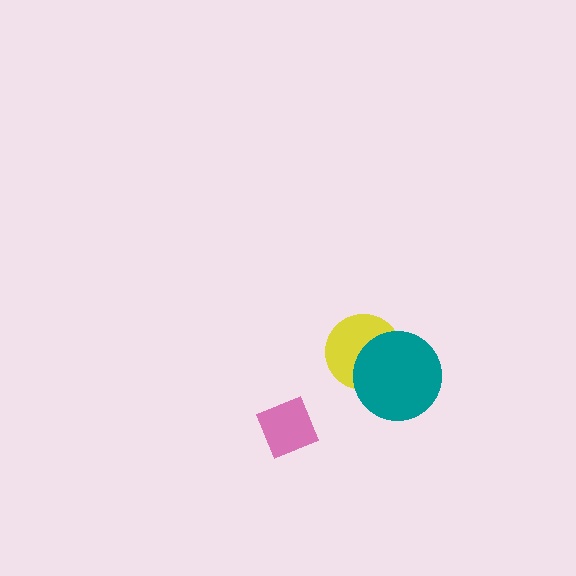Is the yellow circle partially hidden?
Yes, it is partially covered by another shape.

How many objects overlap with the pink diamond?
0 objects overlap with the pink diamond.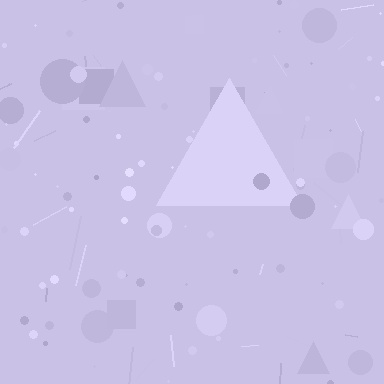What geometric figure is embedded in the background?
A triangle is embedded in the background.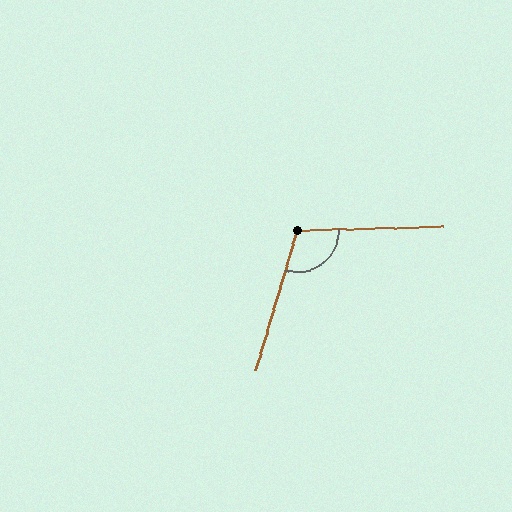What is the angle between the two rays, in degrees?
Approximately 108 degrees.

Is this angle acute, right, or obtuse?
It is obtuse.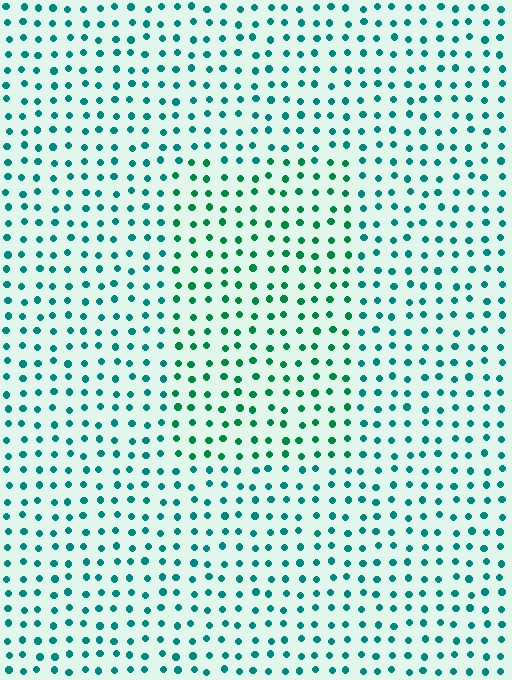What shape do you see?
I see a rectangle.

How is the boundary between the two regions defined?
The boundary is defined purely by a slight shift in hue (about 27 degrees). Spacing, size, and orientation are identical on both sides.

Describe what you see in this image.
The image is filled with small teal elements in a uniform arrangement. A rectangle-shaped region is visible where the elements are tinted to a slightly different hue, forming a subtle color boundary.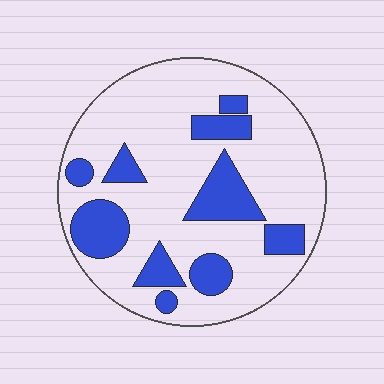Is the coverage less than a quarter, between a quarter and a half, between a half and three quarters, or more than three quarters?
Less than a quarter.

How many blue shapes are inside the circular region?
10.